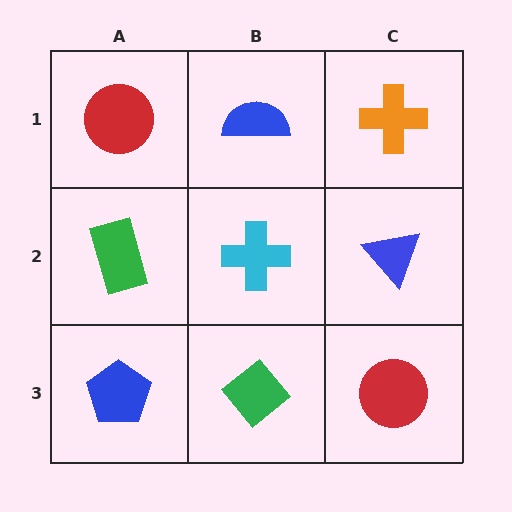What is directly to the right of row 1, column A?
A blue semicircle.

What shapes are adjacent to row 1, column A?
A green rectangle (row 2, column A), a blue semicircle (row 1, column B).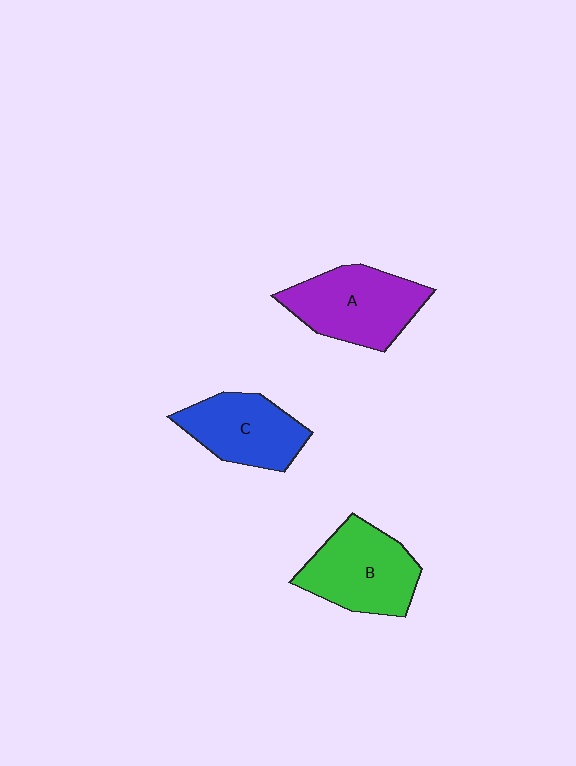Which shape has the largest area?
Shape A (purple).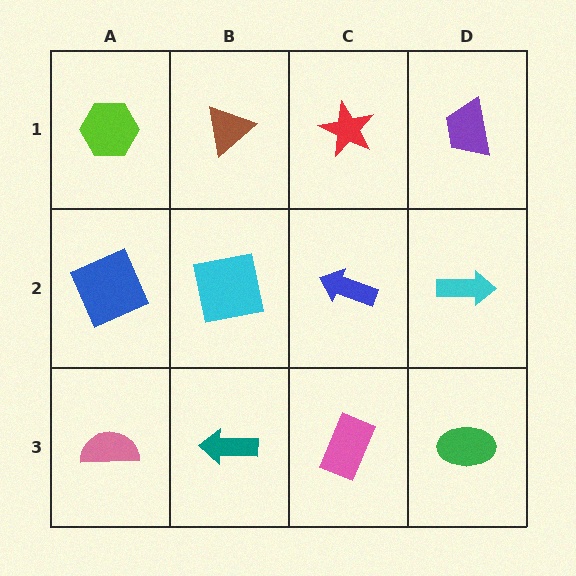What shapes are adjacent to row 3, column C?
A blue arrow (row 2, column C), a teal arrow (row 3, column B), a green ellipse (row 3, column D).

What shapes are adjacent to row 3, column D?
A cyan arrow (row 2, column D), a pink rectangle (row 3, column C).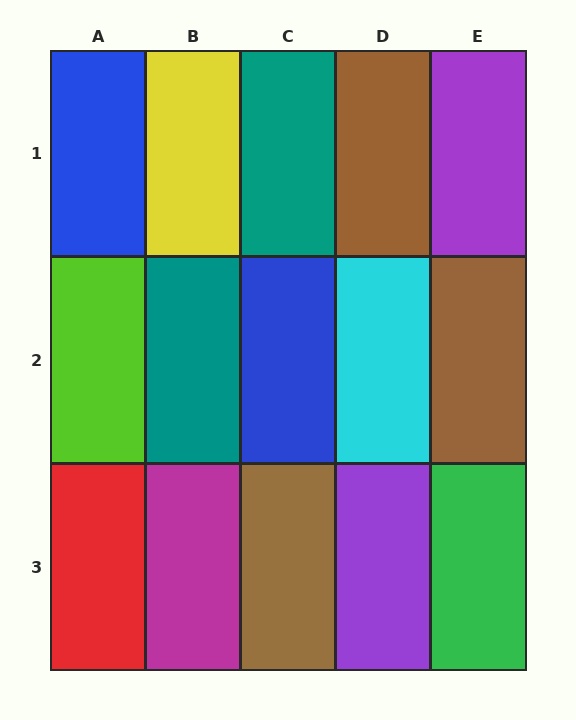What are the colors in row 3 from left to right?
Red, magenta, brown, purple, green.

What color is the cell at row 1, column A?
Blue.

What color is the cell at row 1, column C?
Teal.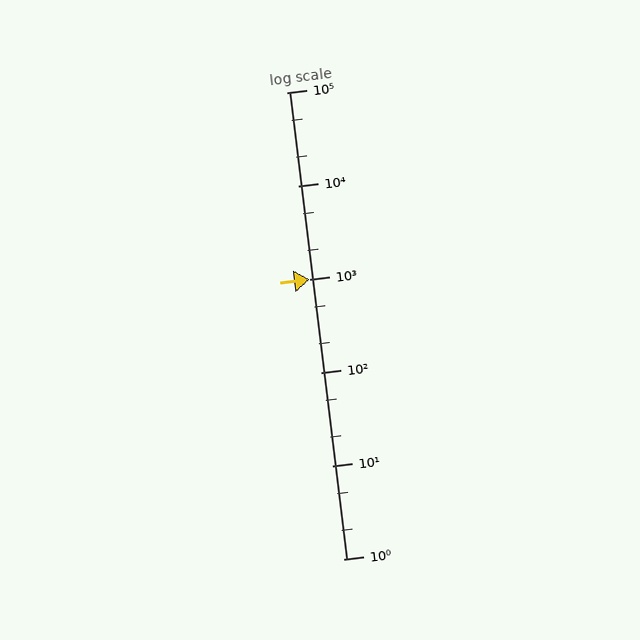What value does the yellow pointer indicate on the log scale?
The pointer indicates approximately 990.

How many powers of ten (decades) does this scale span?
The scale spans 5 decades, from 1 to 100000.